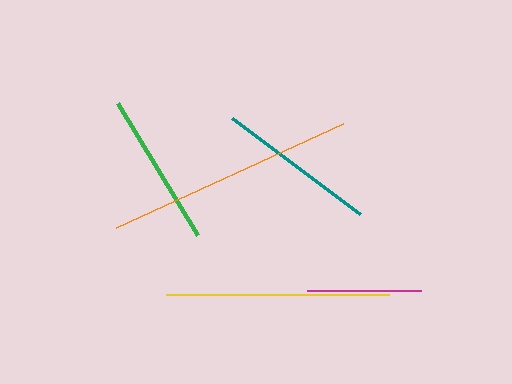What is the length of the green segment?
The green segment is approximately 155 pixels long.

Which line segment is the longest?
The orange line is the longest at approximately 250 pixels.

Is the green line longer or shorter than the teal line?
The teal line is longer than the green line.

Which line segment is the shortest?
The magenta line is the shortest at approximately 115 pixels.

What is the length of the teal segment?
The teal segment is approximately 160 pixels long.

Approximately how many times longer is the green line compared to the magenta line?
The green line is approximately 1.4 times the length of the magenta line.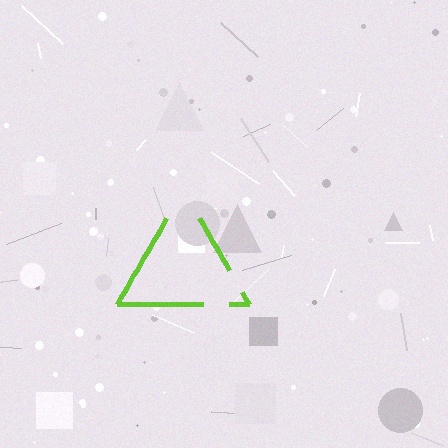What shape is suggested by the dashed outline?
The dashed outline suggests a triangle.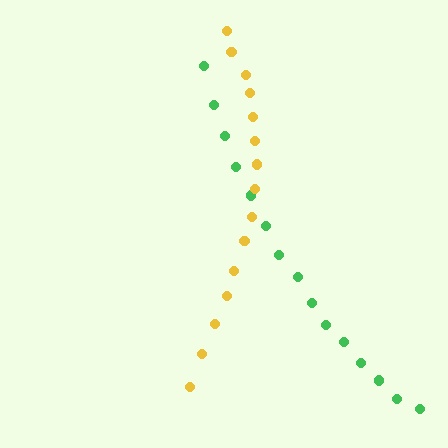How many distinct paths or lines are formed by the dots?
There are 2 distinct paths.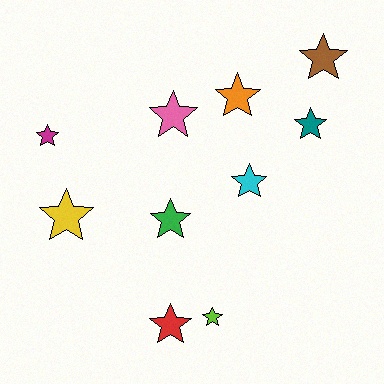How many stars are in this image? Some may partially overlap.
There are 10 stars.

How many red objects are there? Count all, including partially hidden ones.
There is 1 red object.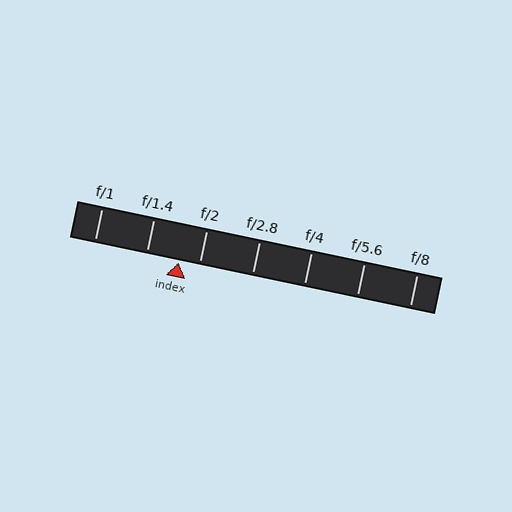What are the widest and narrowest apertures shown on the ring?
The widest aperture shown is f/1 and the narrowest is f/8.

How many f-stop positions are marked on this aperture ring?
There are 7 f-stop positions marked.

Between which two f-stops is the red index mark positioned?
The index mark is between f/1.4 and f/2.